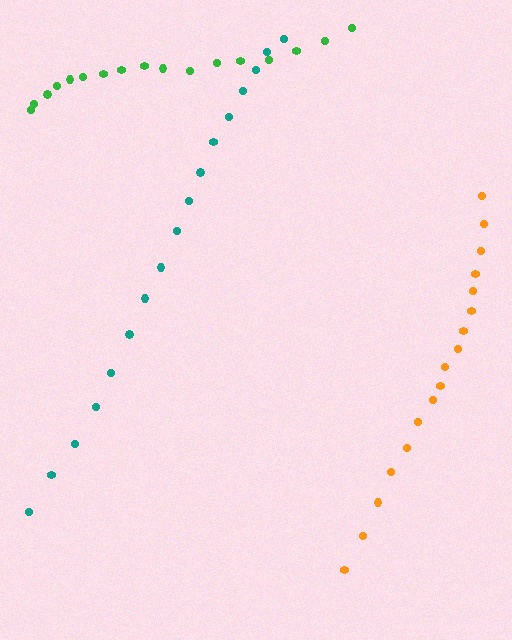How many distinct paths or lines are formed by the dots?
There are 3 distinct paths.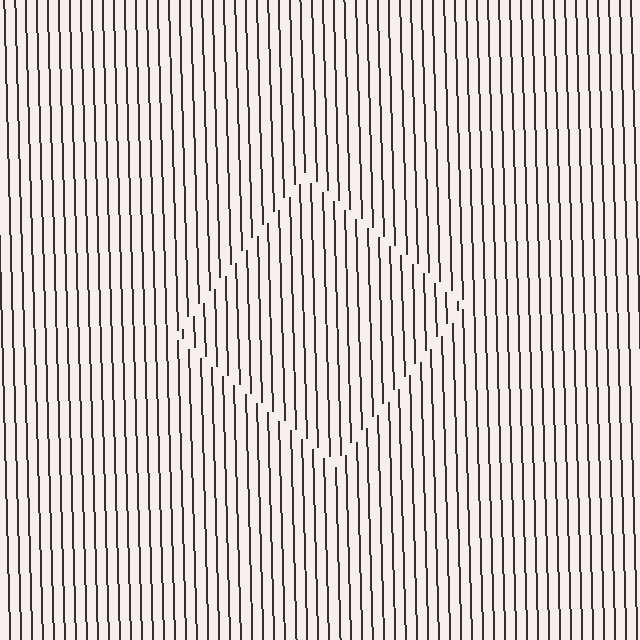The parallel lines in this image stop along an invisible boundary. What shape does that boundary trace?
An illusory square. The interior of the shape contains the same grating, shifted by half a period — the contour is defined by the phase discontinuity where line-ends from the inner and outer gratings abut.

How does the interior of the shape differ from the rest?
The interior of the shape contains the same grating, shifted by half a period — the contour is defined by the phase discontinuity where line-ends from the inner and outer gratings abut.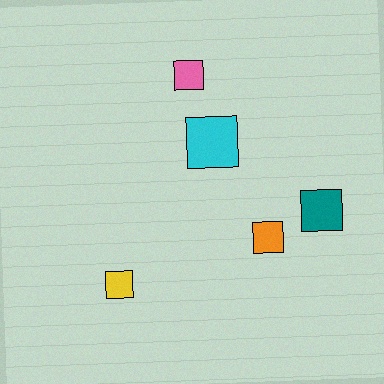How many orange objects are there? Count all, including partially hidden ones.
There is 1 orange object.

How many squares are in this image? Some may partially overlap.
There are 5 squares.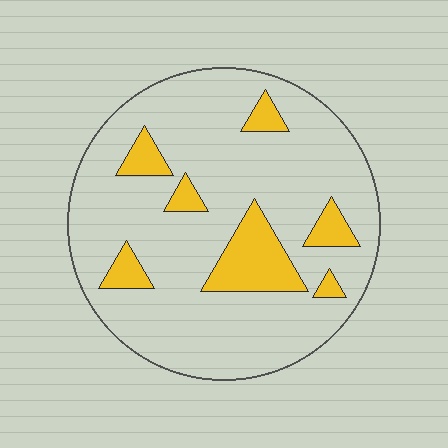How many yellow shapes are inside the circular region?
7.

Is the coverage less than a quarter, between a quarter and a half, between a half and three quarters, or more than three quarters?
Less than a quarter.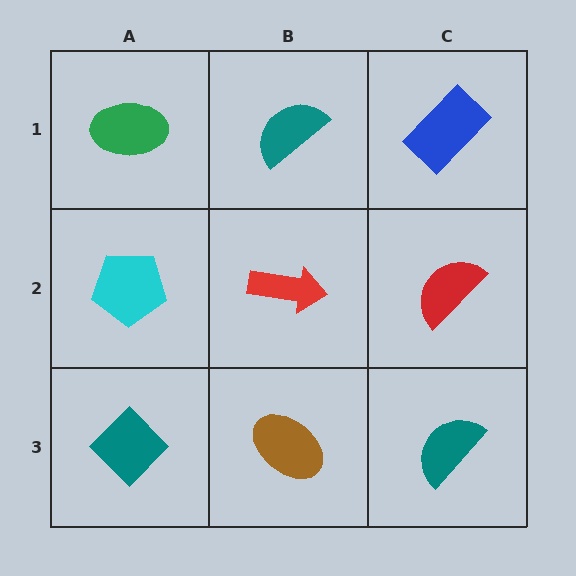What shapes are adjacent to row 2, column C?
A blue rectangle (row 1, column C), a teal semicircle (row 3, column C), a red arrow (row 2, column B).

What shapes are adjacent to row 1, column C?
A red semicircle (row 2, column C), a teal semicircle (row 1, column B).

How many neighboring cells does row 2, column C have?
3.